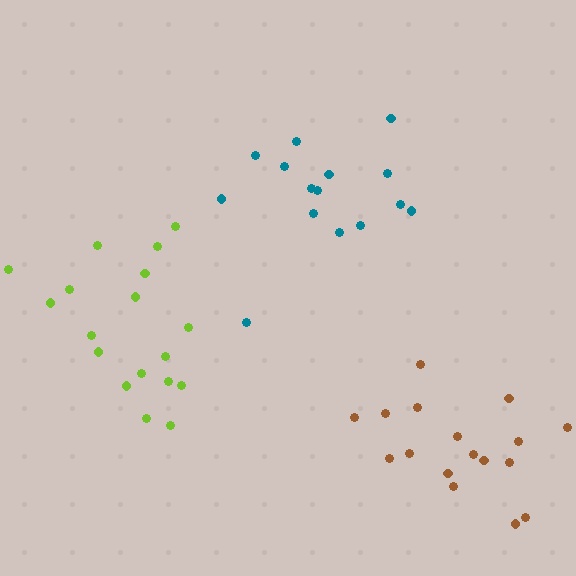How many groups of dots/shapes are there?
There are 3 groups.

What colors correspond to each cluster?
The clusters are colored: lime, teal, brown.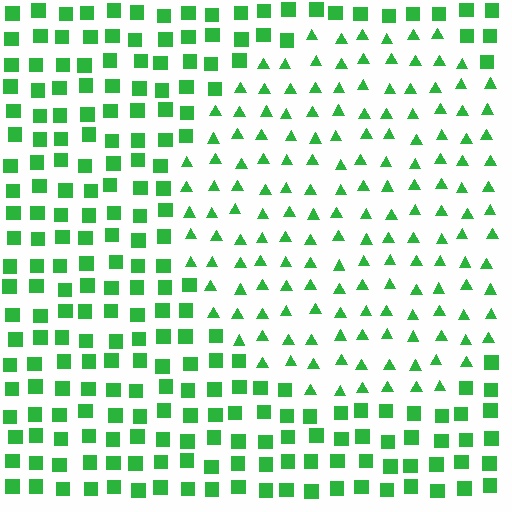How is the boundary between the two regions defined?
The boundary is defined by a change in element shape: triangles inside vs. squares outside. All elements share the same color and spacing.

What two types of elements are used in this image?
The image uses triangles inside the circle region and squares outside it.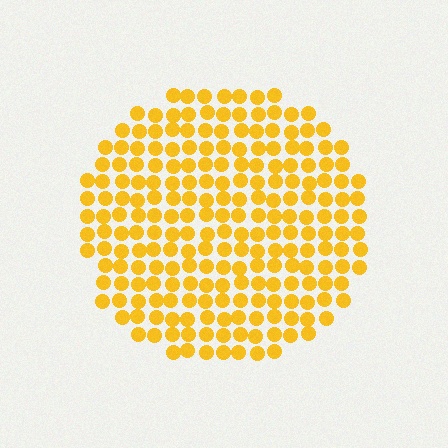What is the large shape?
The large shape is a circle.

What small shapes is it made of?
It is made of small circles.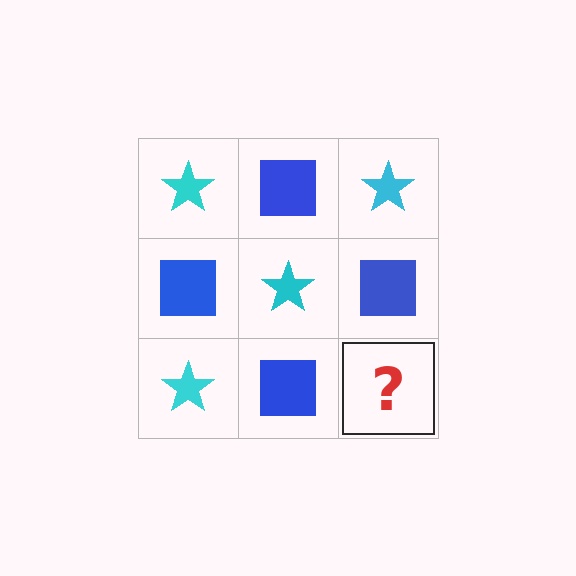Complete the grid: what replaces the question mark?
The question mark should be replaced with a cyan star.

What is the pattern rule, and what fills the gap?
The rule is that it alternates cyan star and blue square in a checkerboard pattern. The gap should be filled with a cyan star.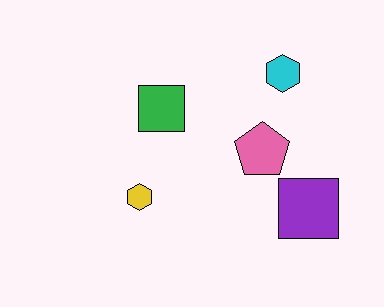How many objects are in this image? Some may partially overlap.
There are 5 objects.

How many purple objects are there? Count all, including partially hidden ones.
There is 1 purple object.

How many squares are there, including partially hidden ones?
There are 2 squares.